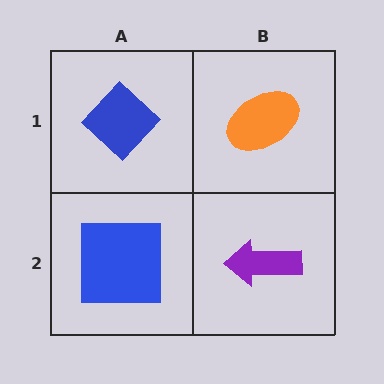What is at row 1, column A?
A blue diamond.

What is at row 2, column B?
A purple arrow.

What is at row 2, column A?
A blue square.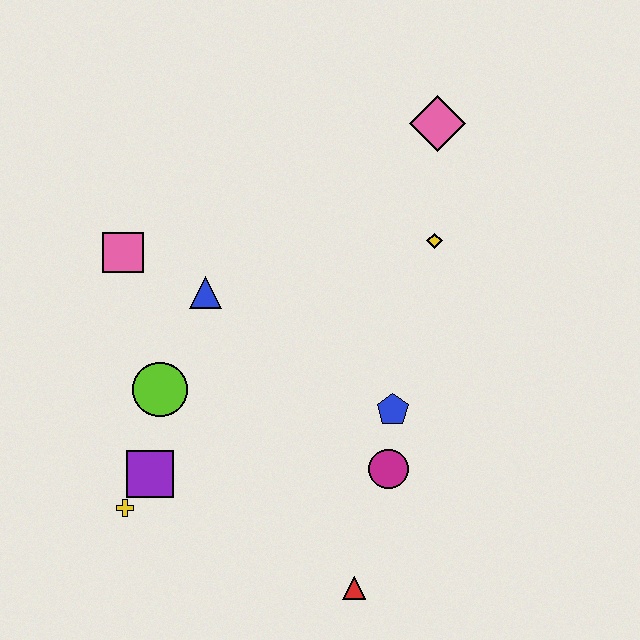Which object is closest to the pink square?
The blue triangle is closest to the pink square.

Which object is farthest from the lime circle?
The pink diamond is farthest from the lime circle.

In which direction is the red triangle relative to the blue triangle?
The red triangle is below the blue triangle.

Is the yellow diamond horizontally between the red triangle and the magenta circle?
No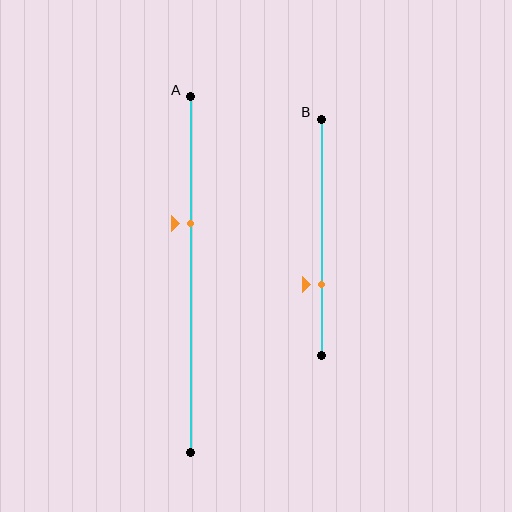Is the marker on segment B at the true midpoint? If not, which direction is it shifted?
No, the marker on segment B is shifted downward by about 20% of the segment length.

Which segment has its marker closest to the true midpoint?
Segment A has its marker closest to the true midpoint.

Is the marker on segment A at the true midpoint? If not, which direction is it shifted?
No, the marker on segment A is shifted upward by about 14% of the segment length.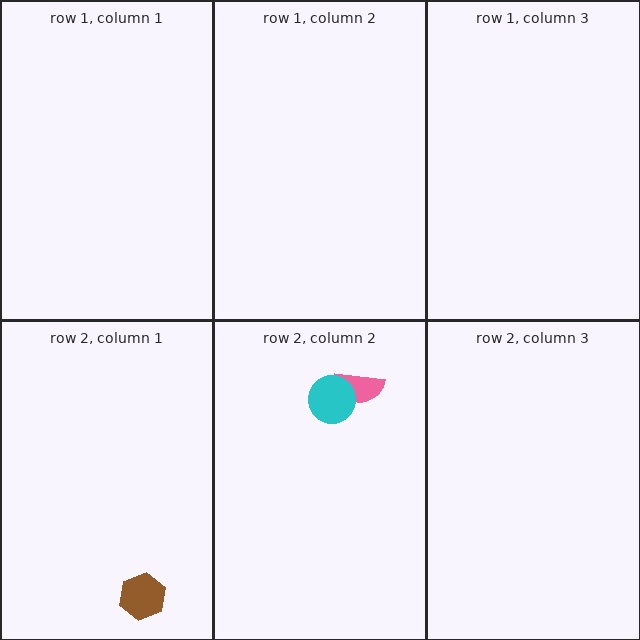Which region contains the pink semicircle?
The row 2, column 2 region.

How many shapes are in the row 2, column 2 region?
2.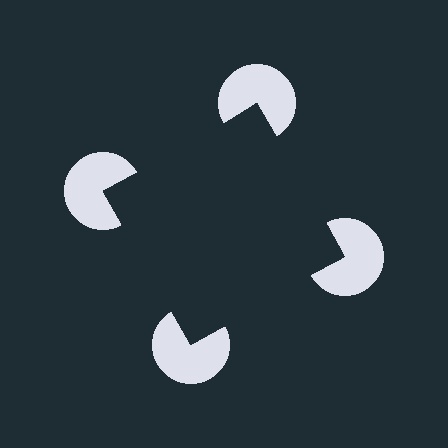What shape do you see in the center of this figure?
An illusory square — its edges are inferred from the aligned wedge cuts in the pac-man discs, not physically drawn.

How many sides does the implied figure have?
4 sides.